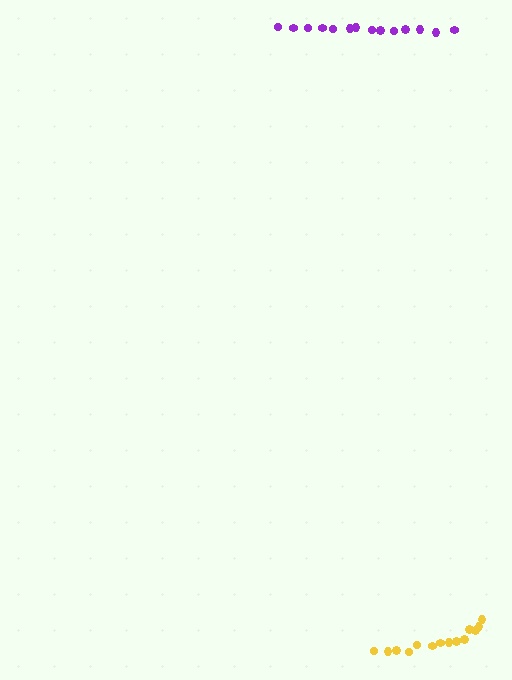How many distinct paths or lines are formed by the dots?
There are 2 distinct paths.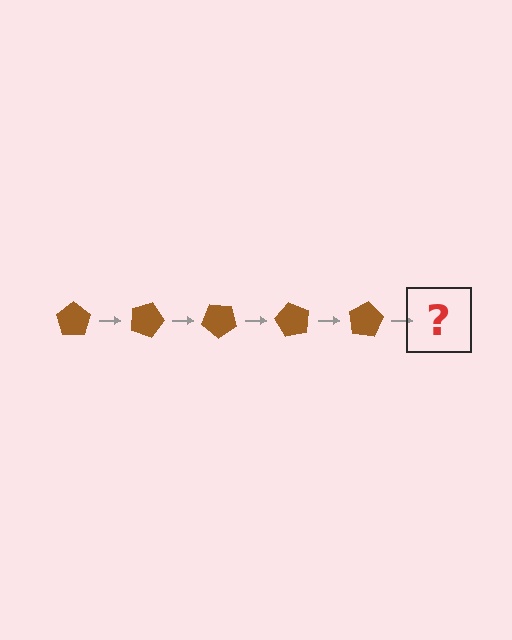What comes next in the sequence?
The next element should be a brown pentagon rotated 100 degrees.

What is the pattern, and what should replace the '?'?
The pattern is that the pentagon rotates 20 degrees each step. The '?' should be a brown pentagon rotated 100 degrees.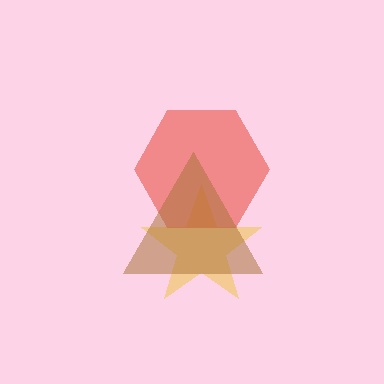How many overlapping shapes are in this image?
There are 3 overlapping shapes in the image.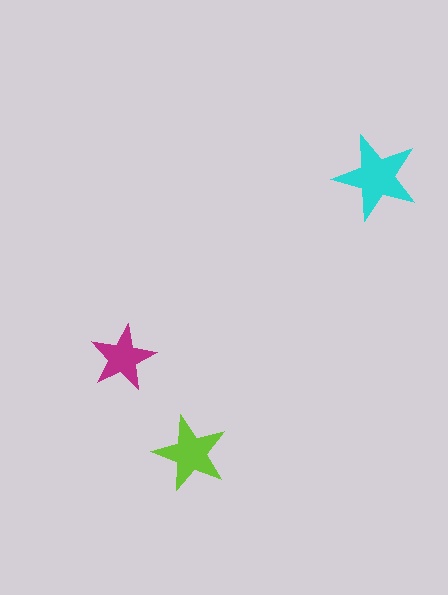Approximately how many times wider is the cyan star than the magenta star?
About 1.5 times wider.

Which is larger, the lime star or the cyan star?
The cyan one.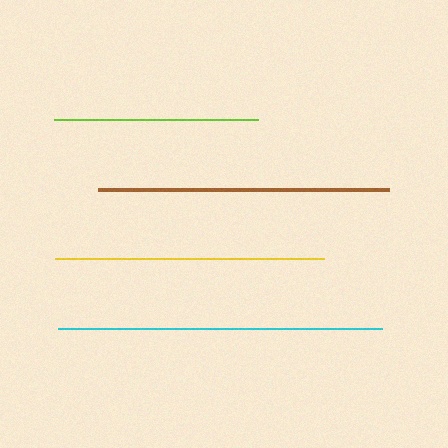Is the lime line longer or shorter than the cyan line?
The cyan line is longer than the lime line.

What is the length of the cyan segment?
The cyan segment is approximately 324 pixels long.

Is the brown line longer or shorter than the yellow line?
The brown line is longer than the yellow line.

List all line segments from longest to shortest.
From longest to shortest: cyan, brown, yellow, lime.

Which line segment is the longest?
The cyan line is the longest at approximately 324 pixels.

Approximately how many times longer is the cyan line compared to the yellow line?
The cyan line is approximately 1.2 times the length of the yellow line.